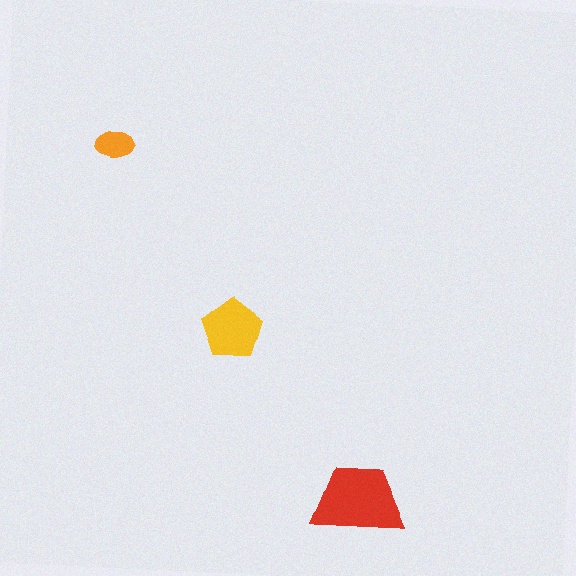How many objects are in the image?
There are 3 objects in the image.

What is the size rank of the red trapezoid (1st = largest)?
1st.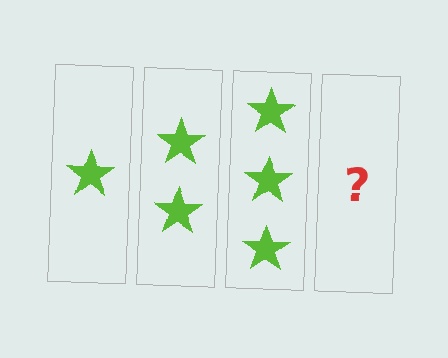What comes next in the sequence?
The next element should be 4 stars.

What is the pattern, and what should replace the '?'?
The pattern is that each step adds one more star. The '?' should be 4 stars.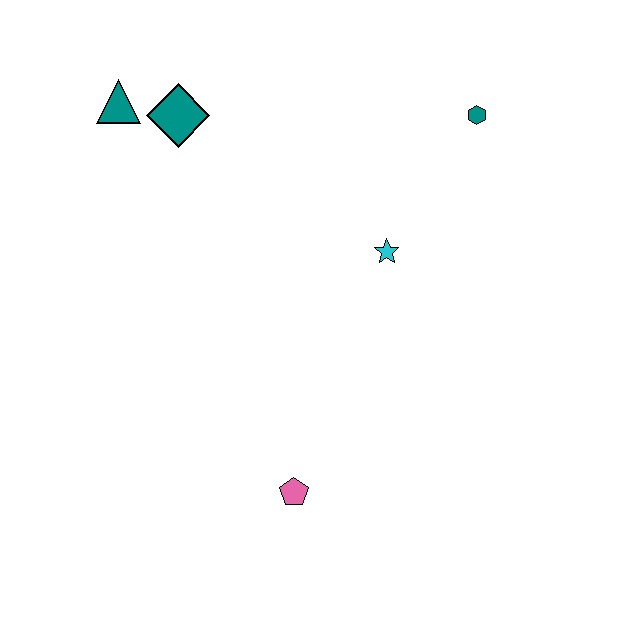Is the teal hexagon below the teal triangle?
Yes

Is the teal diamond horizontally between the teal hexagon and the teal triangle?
Yes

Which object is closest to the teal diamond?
The teal triangle is closest to the teal diamond.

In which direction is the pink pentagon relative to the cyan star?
The pink pentagon is below the cyan star.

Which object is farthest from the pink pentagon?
The teal triangle is farthest from the pink pentagon.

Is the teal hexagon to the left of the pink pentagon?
No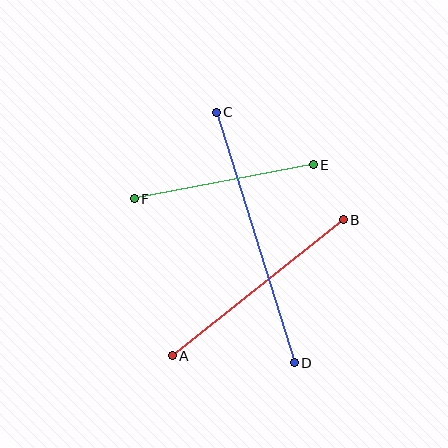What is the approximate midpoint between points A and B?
The midpoint is at approximately (258, 288) pixels.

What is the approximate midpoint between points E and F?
The midpoint is at approximately (224, 182) pixels.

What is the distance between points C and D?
The distance is approximately 263 pixels.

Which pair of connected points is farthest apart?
Points C and D are farthest apart.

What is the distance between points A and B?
The distance is approximately 219 pixels.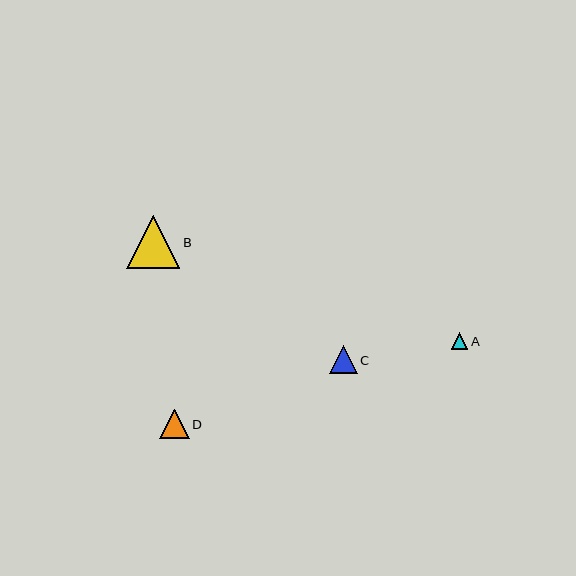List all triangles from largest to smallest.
From largest to smallest: B, D, C, A.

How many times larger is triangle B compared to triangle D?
Triangle B is approximately 1.8 times the size of triangle D.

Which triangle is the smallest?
Triangle A is the smallest with a size of approximately 17 pixels.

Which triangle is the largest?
Triangle B is the largest with a size of approximately 54 pixels.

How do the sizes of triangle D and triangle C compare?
Triangle D and triangle C are approximately the same size.